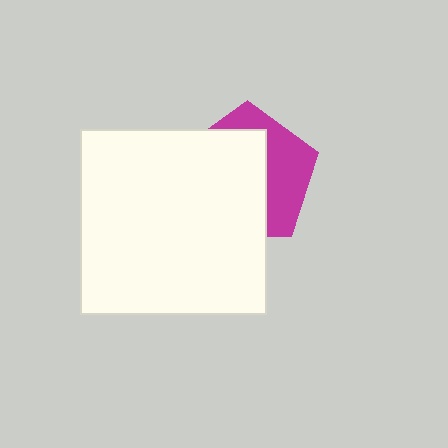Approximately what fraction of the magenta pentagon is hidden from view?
Roughly 62% of the magenta pentagon is hidden behind the white square.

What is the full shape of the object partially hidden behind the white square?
The partially hidden object is a magenta pentagon.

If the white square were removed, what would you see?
You would see the complete magenta pentagon.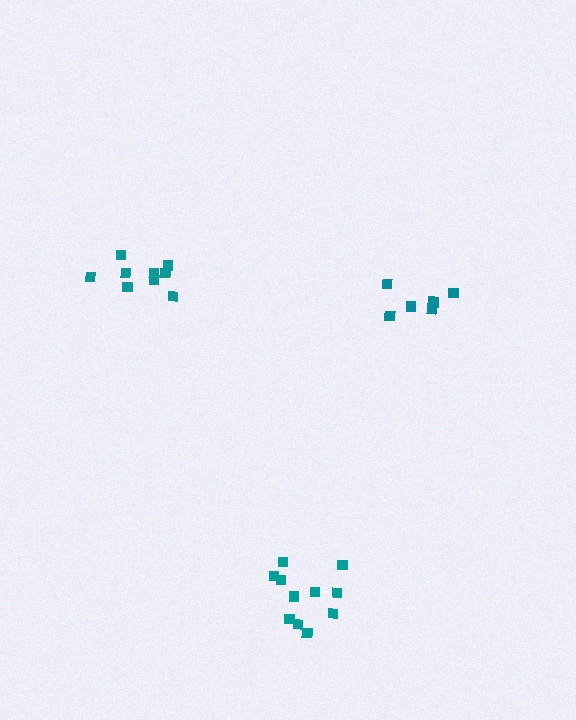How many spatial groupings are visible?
There are 3 spatial groupings.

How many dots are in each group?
Group 1: 6 dots, Group 2: 11 dots, Group 3: 9 dots (26 total).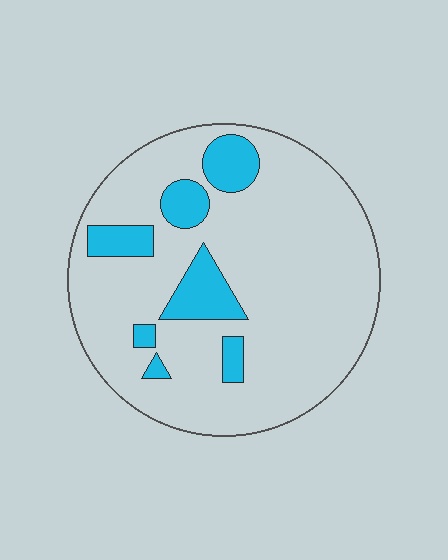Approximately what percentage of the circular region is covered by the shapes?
Approximately 15%.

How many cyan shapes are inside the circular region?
7.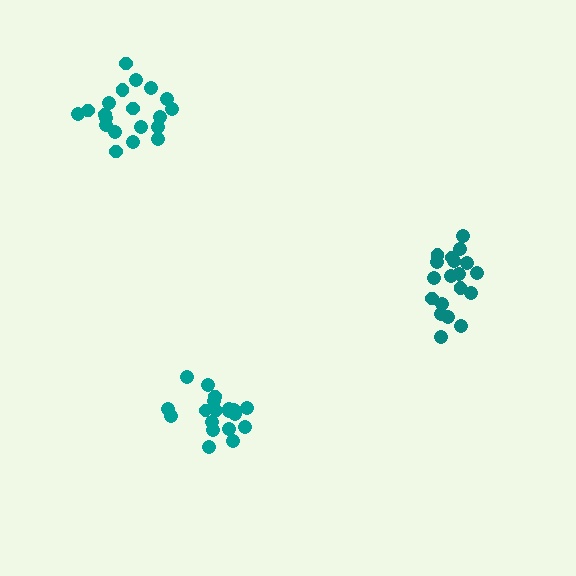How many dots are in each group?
Group 1: 20 dots, Group 2: 19 dots, Group 3: 20 dots (59 total).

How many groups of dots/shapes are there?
There are 3 groups.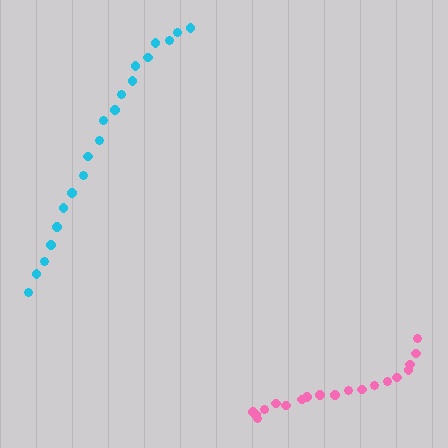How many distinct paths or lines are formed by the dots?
There are 2 distinct paths.